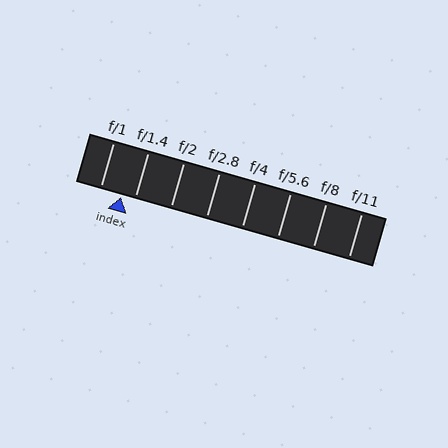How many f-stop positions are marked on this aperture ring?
There are 8 f-stop positions marked.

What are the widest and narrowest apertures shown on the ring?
The widest aperture shown is f/1 and the narrowest is f/11.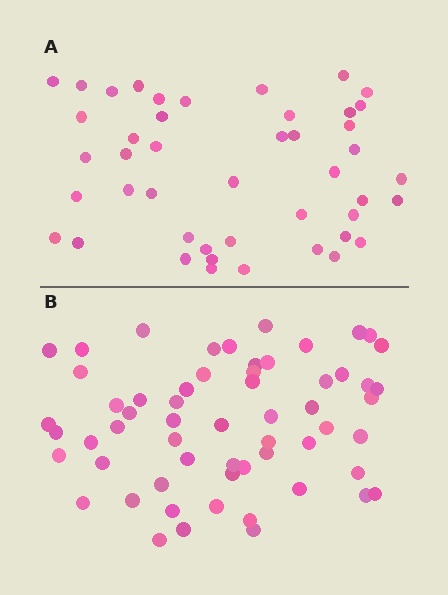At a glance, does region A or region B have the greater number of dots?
Region B (the bottom region) has more dots.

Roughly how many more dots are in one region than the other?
Region B has approximately 15 more dots than region A.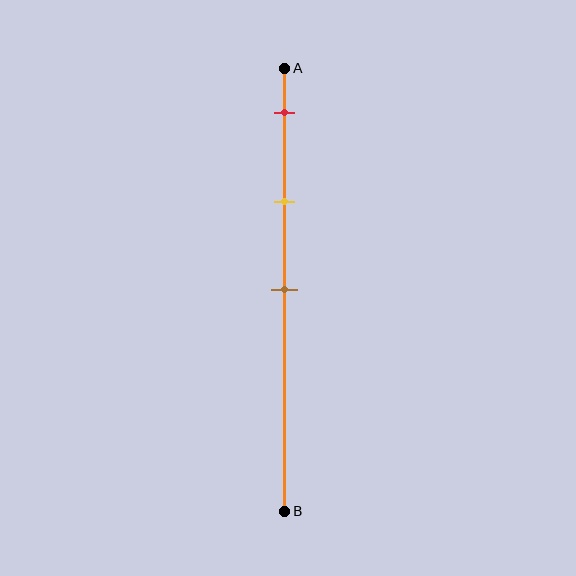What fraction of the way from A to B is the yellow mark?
The yellow mark is approximately 30% (0.3) of the way from A to B.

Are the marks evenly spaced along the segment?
Yes, the marks are approximately evenly spaced.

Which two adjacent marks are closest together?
The red and yellow marks are the closest adjacent pair.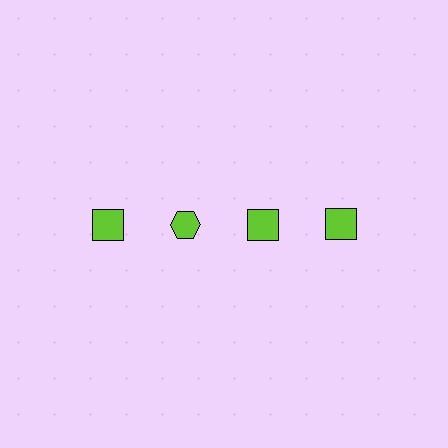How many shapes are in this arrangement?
There are 4 shapes arranged in a grid pattern.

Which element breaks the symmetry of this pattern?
The lime hexagon in the top row, second from left column breaks the symmetry. All other shapes are lime squares.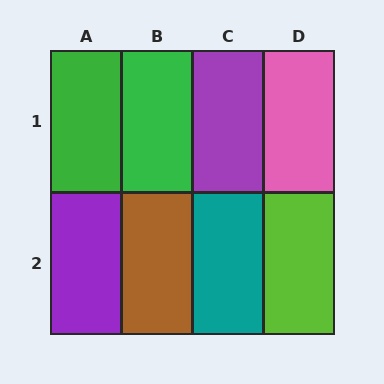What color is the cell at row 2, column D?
Lime.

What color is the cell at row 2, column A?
Purple.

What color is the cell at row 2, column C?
Teal.